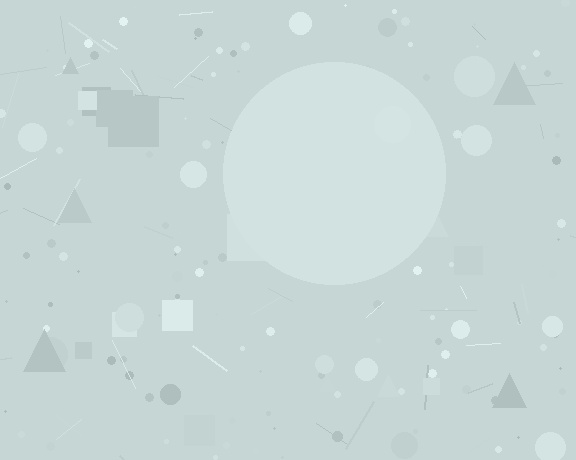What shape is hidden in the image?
A circle is hidden in the image.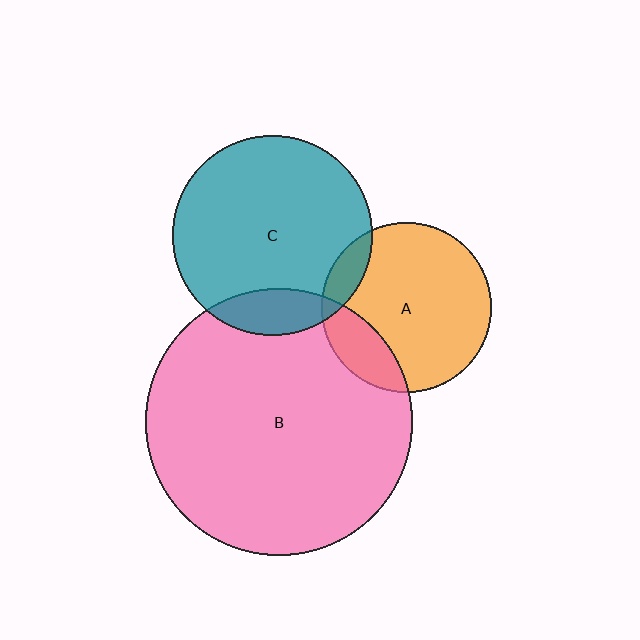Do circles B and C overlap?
Yes.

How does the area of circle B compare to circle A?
Approximately 2.4 times.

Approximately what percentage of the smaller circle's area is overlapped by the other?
Approximately 15%.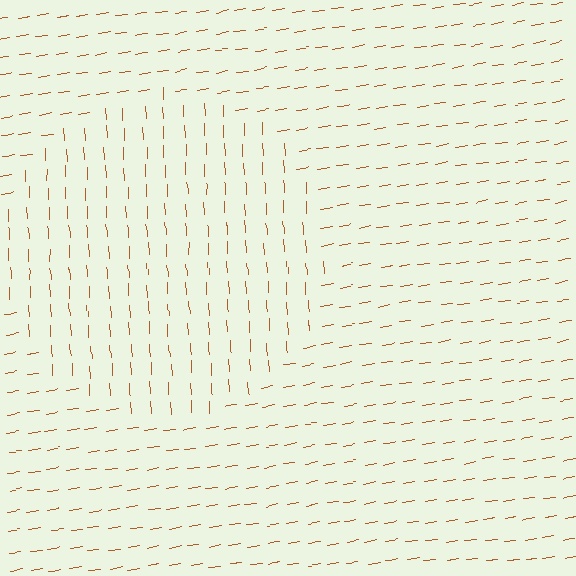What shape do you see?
I see a circle.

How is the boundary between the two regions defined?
The boundary is defined purely by a change in line orientation (approximately 83 degrees difference). All lines are the same color and thickness.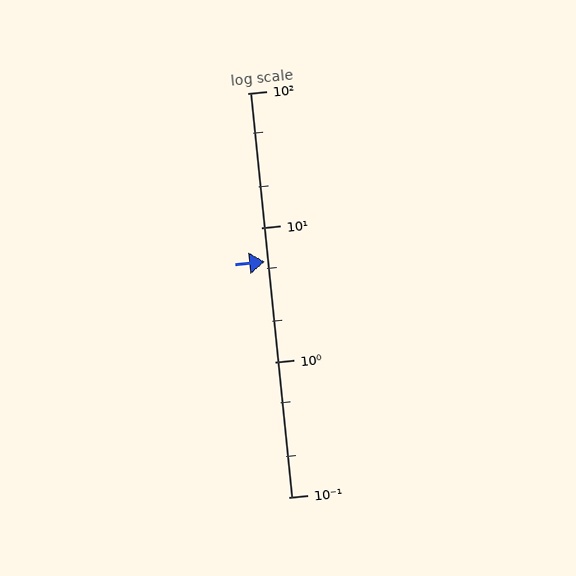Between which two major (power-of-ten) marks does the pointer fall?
The pointer is between 1 and 10.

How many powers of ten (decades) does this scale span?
The scale spans 3 decades, from 0.1 to 100.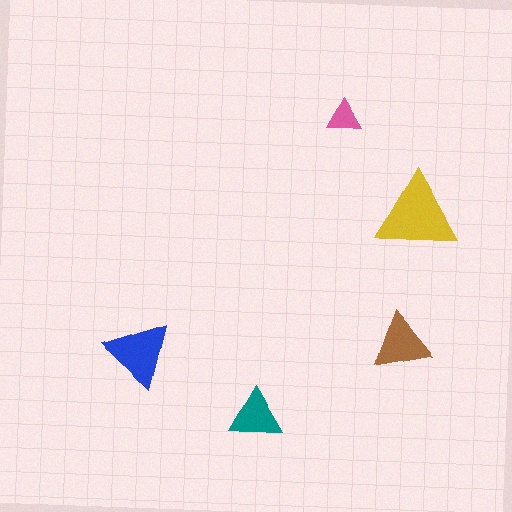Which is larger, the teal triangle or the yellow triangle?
The yellow one.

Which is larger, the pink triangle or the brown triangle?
The brown one.